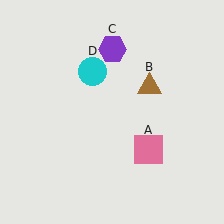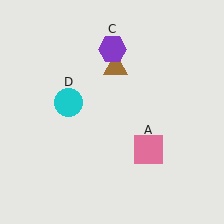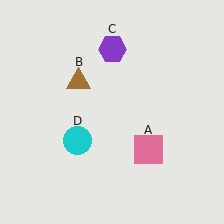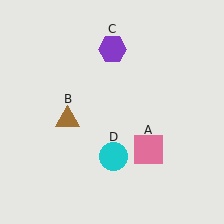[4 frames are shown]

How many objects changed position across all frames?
2 objects changed position: brown triangle (object B), cyan circle (object D).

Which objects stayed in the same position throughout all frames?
Pink square (object A) and purple hexagon (object C) remained stationary.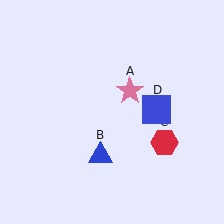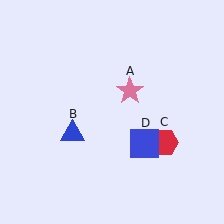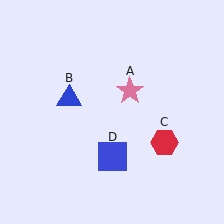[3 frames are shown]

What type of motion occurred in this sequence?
The blue triangle (object B), blue square (object D) rotated clockwise around the center of the scene.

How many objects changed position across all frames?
2 objects changed position: blue triangle (object B), blue square (object D).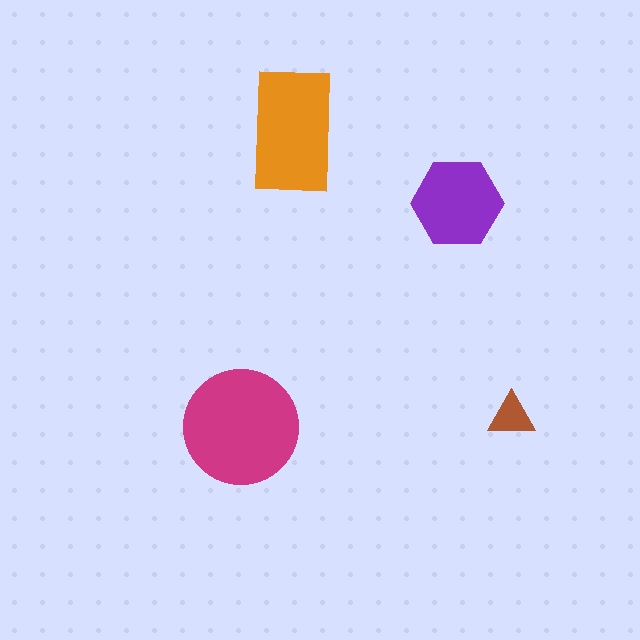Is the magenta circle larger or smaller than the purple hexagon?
Larger.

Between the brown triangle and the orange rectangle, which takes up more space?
The orange rectangle.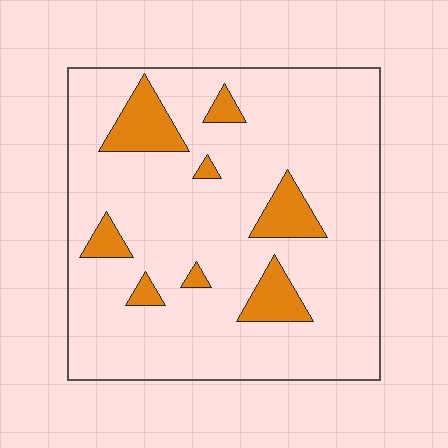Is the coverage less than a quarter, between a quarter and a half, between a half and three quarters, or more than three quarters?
Less than a quarter.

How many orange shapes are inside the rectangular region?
8.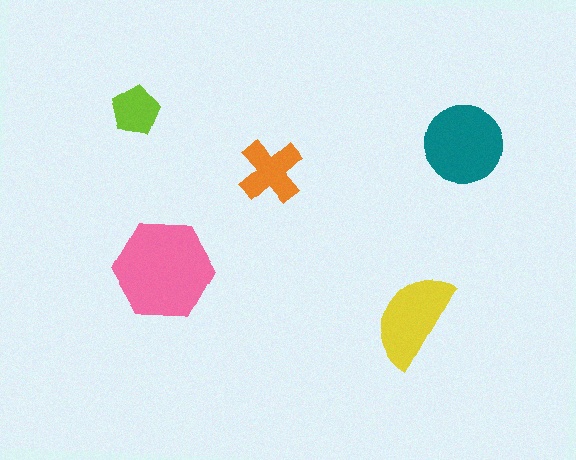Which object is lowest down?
The yellow semicircle is bottommost.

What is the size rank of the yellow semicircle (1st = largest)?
3rd.